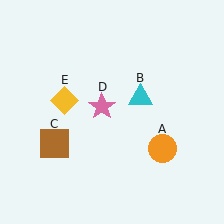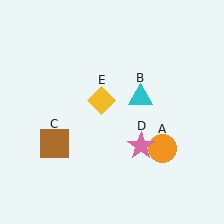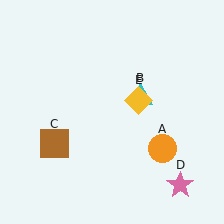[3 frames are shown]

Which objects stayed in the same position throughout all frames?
Orange circle (object A) and cyan triangle (object B) and brown square (object C) remained stationary.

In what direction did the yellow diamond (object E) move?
The yellow diamond (object E) moved right.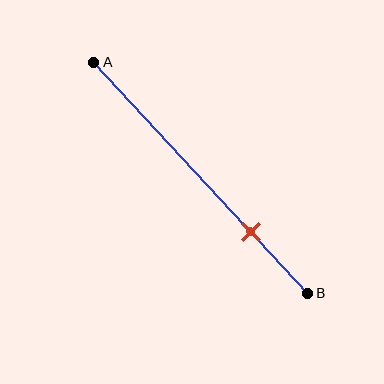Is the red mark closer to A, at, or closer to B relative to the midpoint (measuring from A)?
The red mark is closer to point B than the midpoint of segment AB.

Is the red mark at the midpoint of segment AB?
No, the mark is at about 75% from A, not at the 50% midpoint.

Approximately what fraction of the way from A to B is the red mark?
The red mark is approximately 75% of the way from A to B.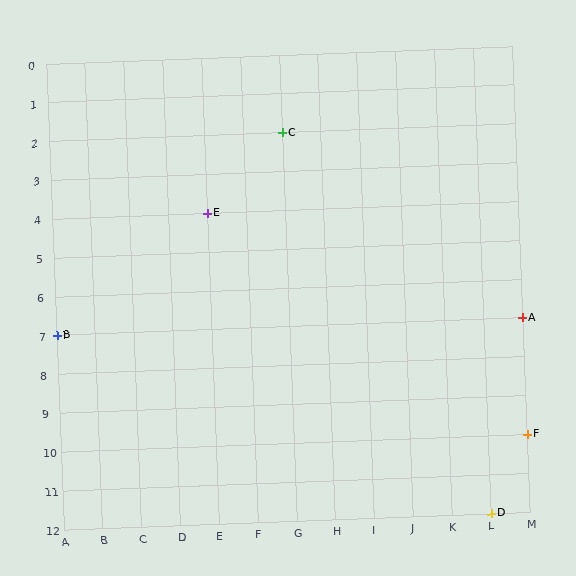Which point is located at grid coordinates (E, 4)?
Point E is at (E, 4).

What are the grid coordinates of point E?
Point E is at grid coordinates (E, 4).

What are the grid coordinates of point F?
Point F is at grid coordinates (M, 10).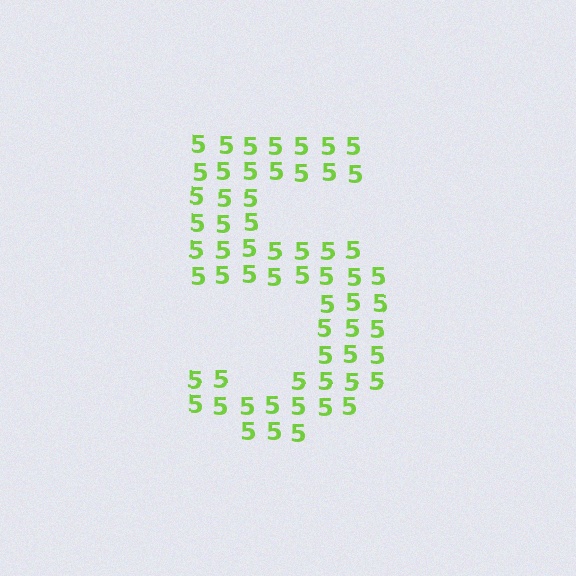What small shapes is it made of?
It is made of small digit 5's.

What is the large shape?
The large shape is the digit 5.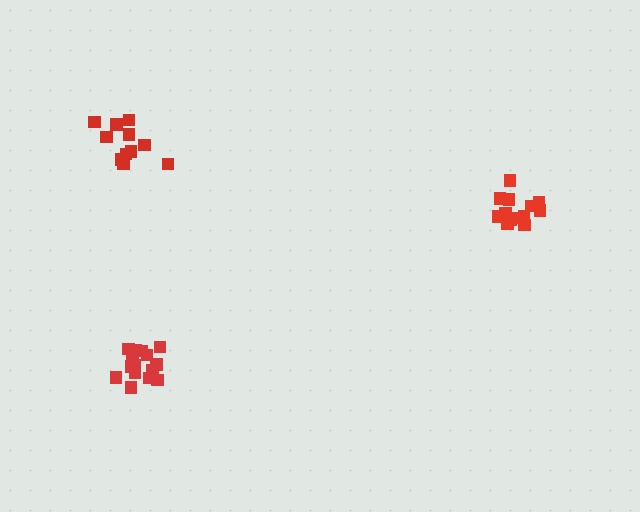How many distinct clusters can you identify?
There are 3 distinct clusters.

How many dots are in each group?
Group 1: 15 dots, Group 2: 13 dots, Group 3: 11 dots (39 total).